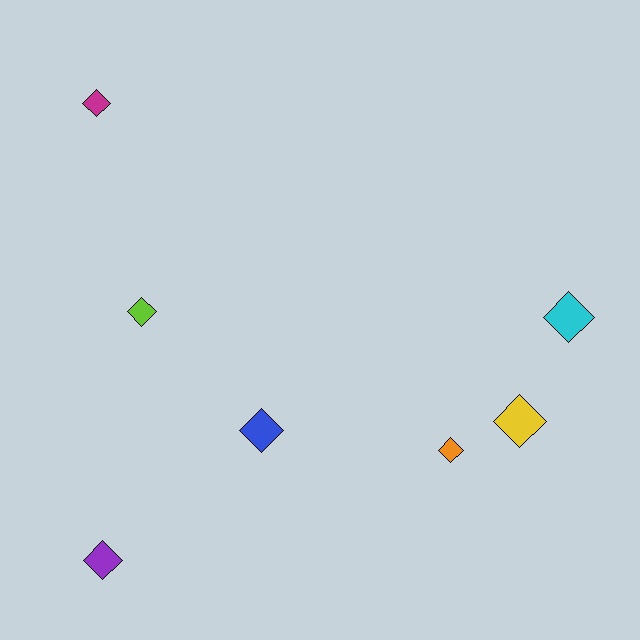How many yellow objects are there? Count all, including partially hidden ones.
There is 1 yellow object.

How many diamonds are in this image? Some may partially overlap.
There are 7 diamonds.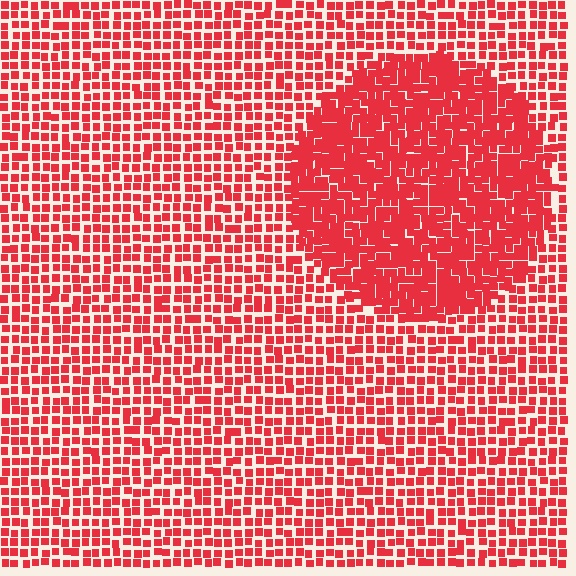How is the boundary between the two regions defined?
The boundary is defined by a change in element density (approximately 1.8x ratio). All elements are the same color, size, and shape.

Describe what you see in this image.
The image contains small red elements arranged at two different densities. A circle-shaped region is visible where the elements are more densely packed than the surrounding area.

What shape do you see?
I see a circle.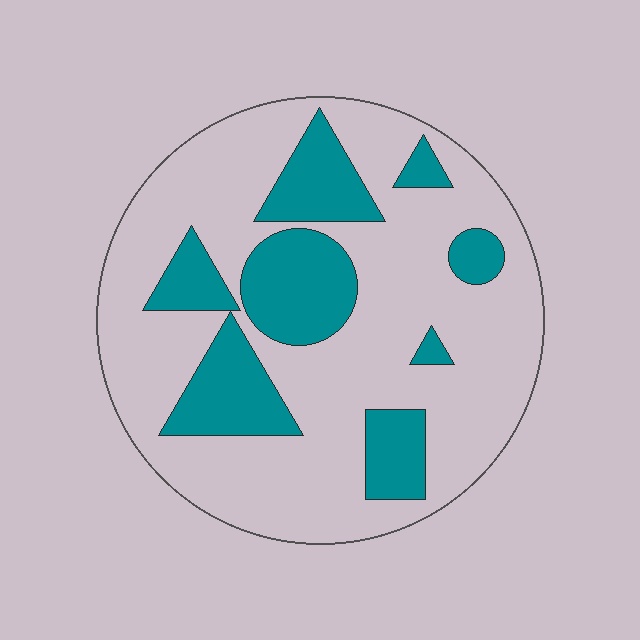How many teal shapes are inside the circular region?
8.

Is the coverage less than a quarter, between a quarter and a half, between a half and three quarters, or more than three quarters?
Between a quarter and a half.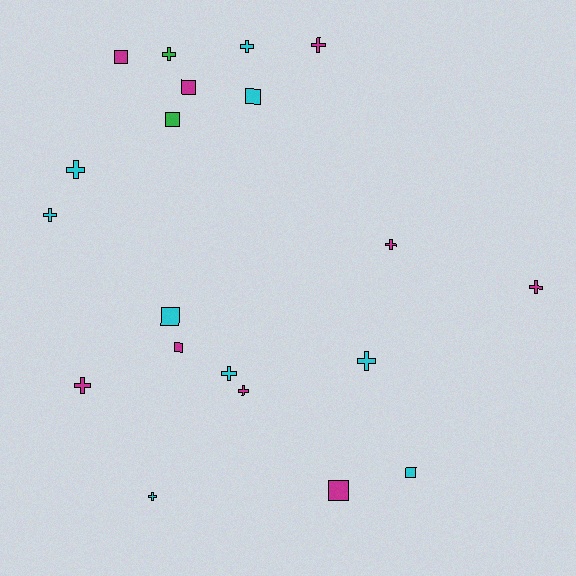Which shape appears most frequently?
Cross, with 12 objects.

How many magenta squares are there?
There are 4 magenta squares.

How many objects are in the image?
There are 20 objects.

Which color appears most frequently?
Magenta, with 9 objects.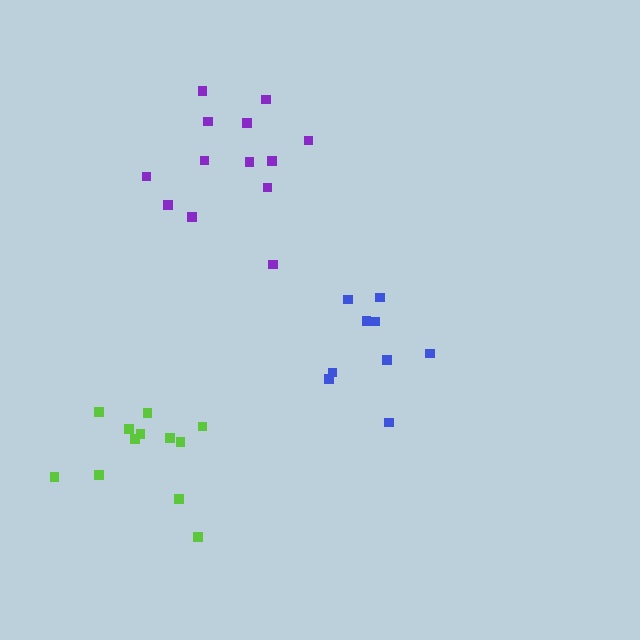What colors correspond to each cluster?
The clusters are colored: purple, blue, lime.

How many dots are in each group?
Group 1: 13 dots, Group 2: 9 dots, Group 3: 12 dots (34 total).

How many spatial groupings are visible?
There are 3 spatial groupings.